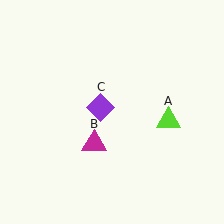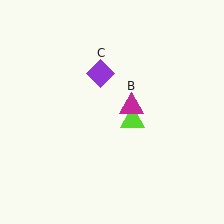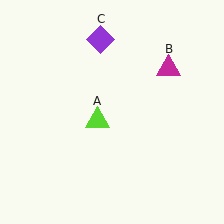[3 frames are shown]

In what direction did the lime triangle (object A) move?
The lime triangle (object A) moved left.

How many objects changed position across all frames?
3 objects changed position: lime triangle (object A), magenta triangle (object B), purple diamond (object C).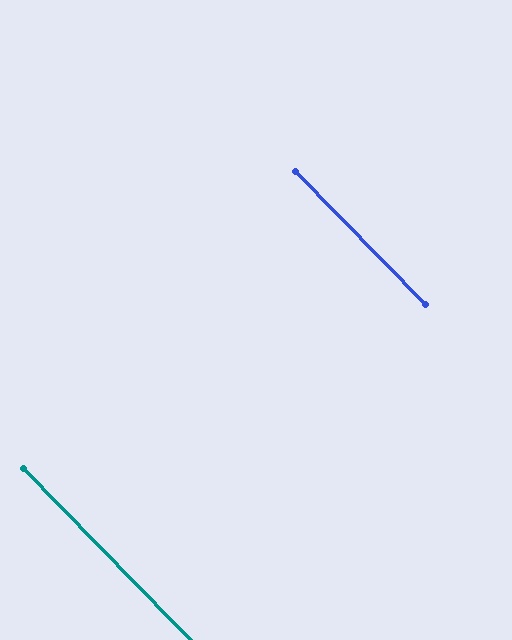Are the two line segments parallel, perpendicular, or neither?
Parallel — their directions differ by only 0.0°.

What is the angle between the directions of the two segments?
Approximately 0 degrees.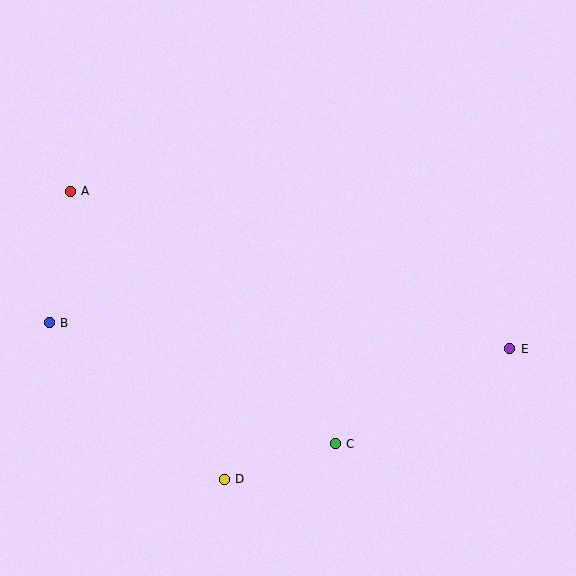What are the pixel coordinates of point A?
Point A is at (70, 191).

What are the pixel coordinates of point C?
Point C is at (335, 444).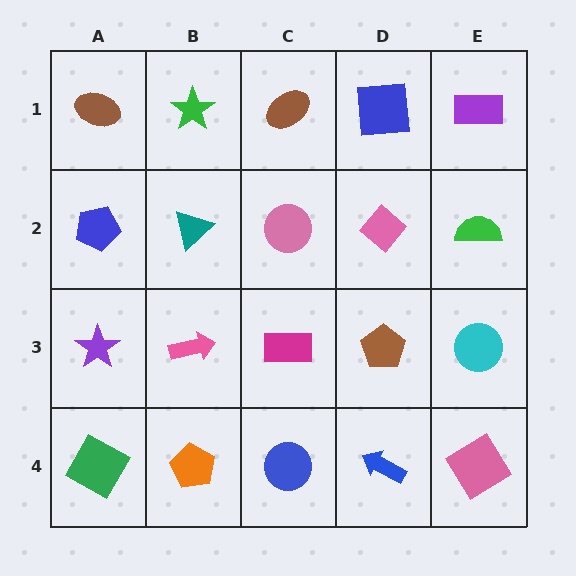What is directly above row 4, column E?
A cyan circle.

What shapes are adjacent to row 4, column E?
A cyan circle (row 3, column E), a blue arrow (row 4, column D).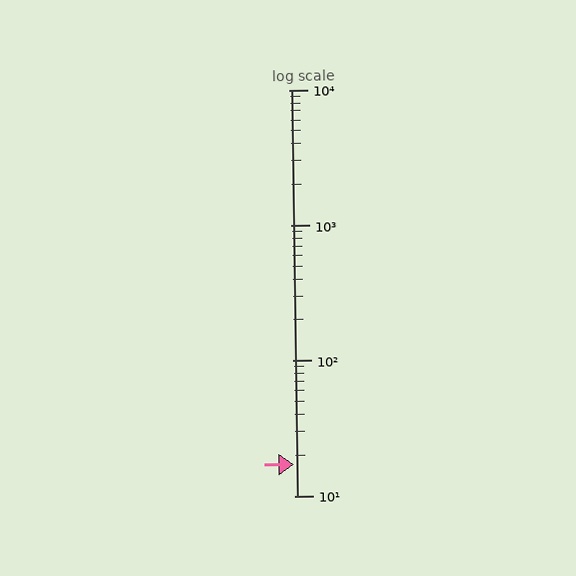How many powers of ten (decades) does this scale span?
The scale spans 3 decades, from 10 to 10000.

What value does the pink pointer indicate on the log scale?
The pointer indicates approximately 17.